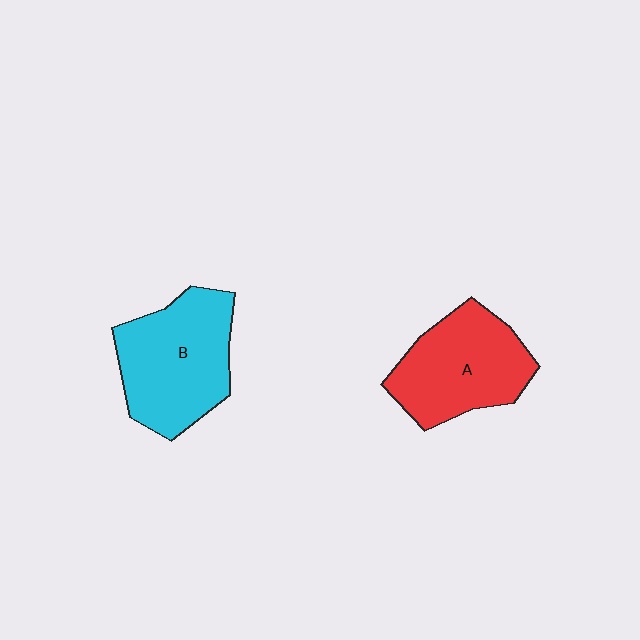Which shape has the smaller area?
Shape A (red).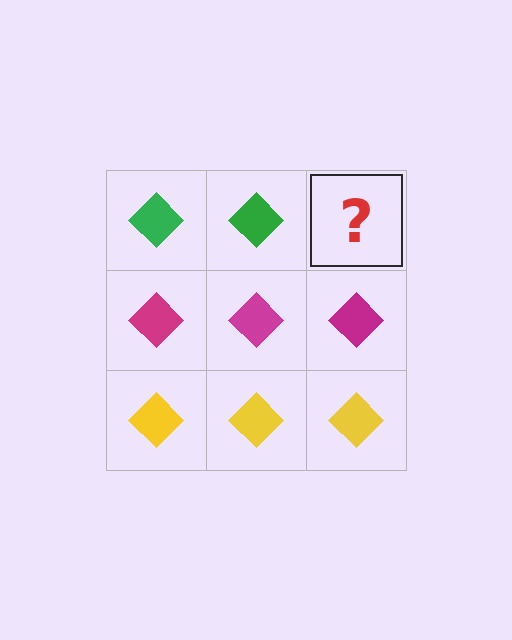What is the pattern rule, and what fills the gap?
The rule is that each row has a consistent color. The gap should be filled with a green diamond.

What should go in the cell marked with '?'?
The missing cell should contain a green diamond.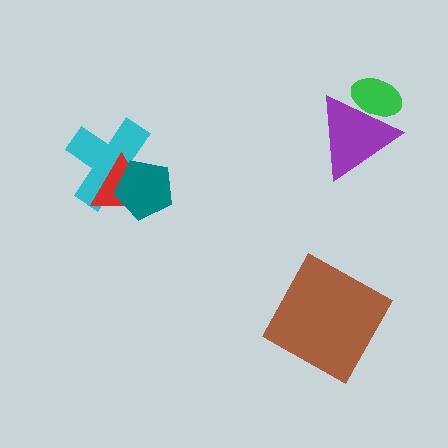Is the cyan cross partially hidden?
Yes, it is partially covered by another shape.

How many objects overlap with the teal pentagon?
2 objects overlap with the teal pentagon.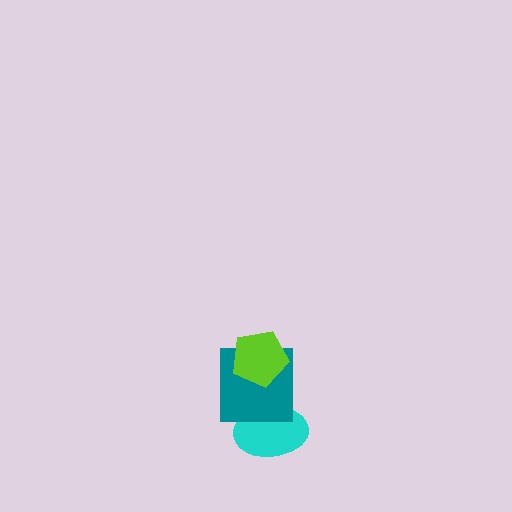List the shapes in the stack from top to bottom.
From top to bottom: the lime pentagon, the teal square, the cyan ellipse.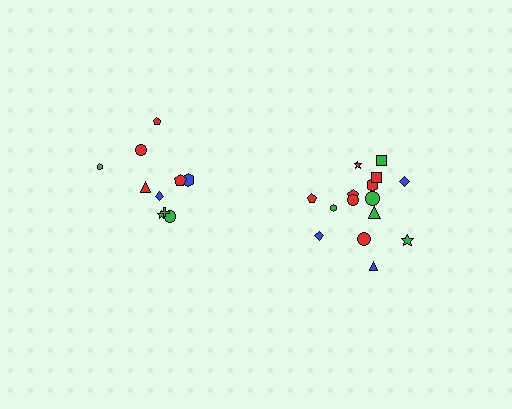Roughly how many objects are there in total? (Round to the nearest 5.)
Roughly 25 objects in total.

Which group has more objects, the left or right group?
The right group.